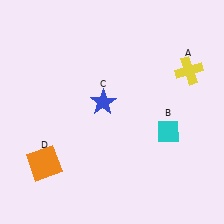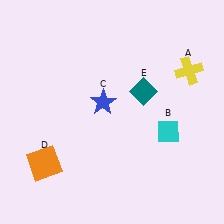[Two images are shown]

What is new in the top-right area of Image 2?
A teal diamond (E) was added in the top-right area of Image 2.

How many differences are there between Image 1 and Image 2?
There is 1 difference between the two images.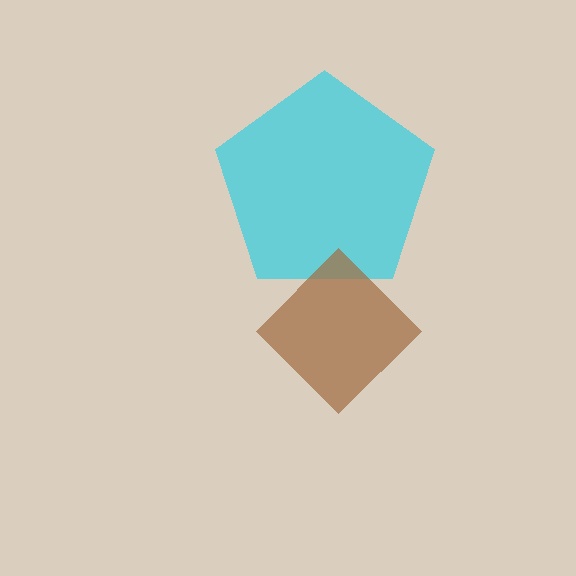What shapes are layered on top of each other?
The layered shapes are: a cyan pentagon, a brown diamond.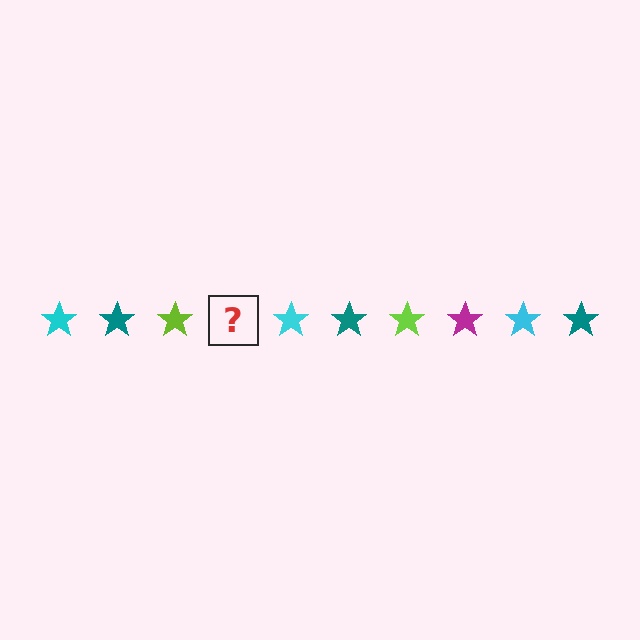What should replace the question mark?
The question mark should be replaced with a magenta star.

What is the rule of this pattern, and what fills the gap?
The rule is that the pattern cycles through cyan, teal, lime, magenta stars. The gap should be filled with a magenta star.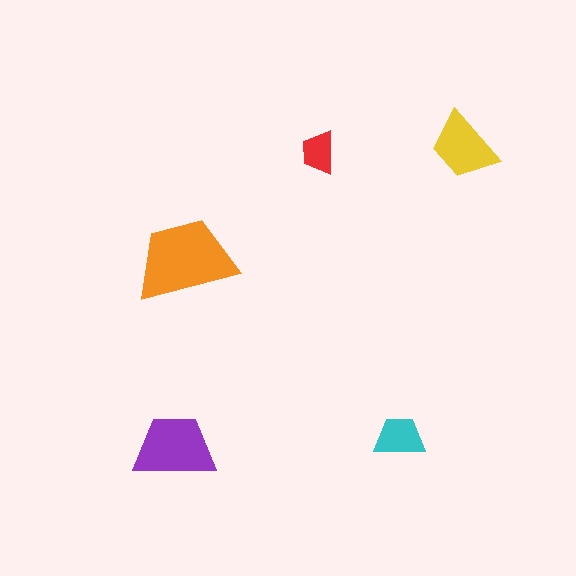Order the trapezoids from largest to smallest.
the orange one, the purple one, the yellow one, the cyan one, the red one.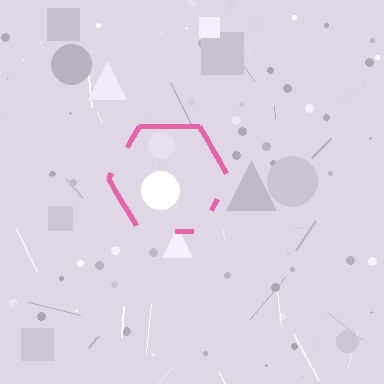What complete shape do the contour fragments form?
The contour fragments form a hexagon.